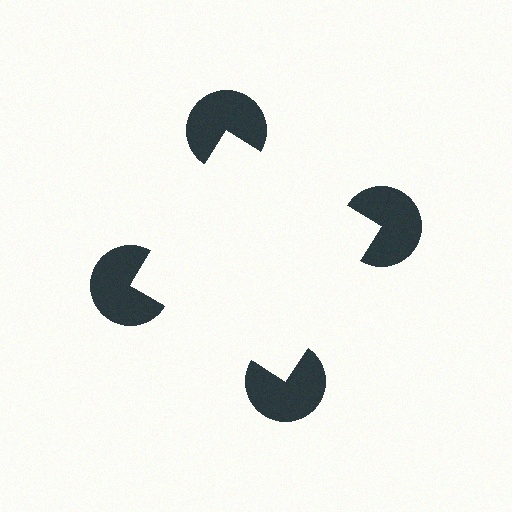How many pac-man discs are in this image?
There are 4 — one at each vertex of the illusory square.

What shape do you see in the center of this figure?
An illusory square — its edges are inferred from the aligned wedge cuts in the pac-man discs, not physically drawn.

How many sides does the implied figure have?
4 sides.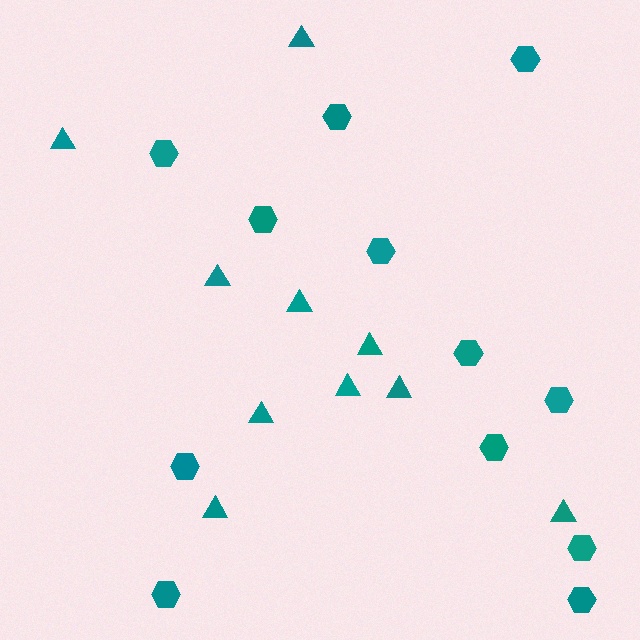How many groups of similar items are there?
There are 2 groups: one group of hexagons (12) and one group of triangles (10).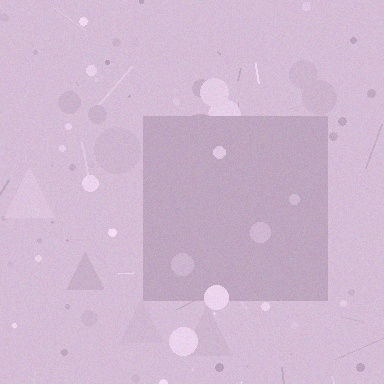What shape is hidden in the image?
A square is hidden in the image.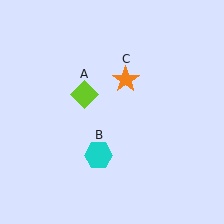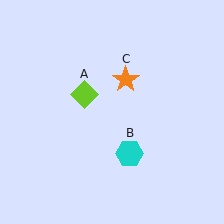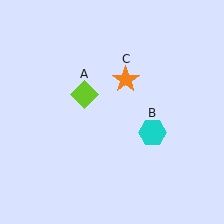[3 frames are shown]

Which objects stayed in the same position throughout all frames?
Lime diamond (object A) and orange star (object C) remained stationary.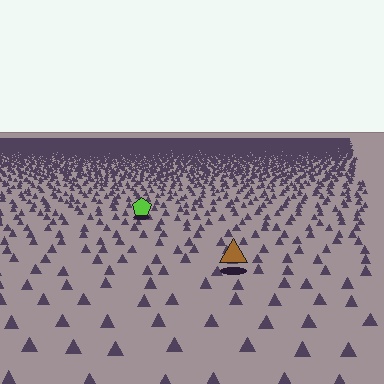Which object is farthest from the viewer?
The lime pentagon is farthest from the viewer. It appears smaller and the ground texture around it is denser.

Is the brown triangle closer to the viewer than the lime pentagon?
Yes. The brown triangle is closer — you can tell from the texture gradient: the ground texture is coarser near it.